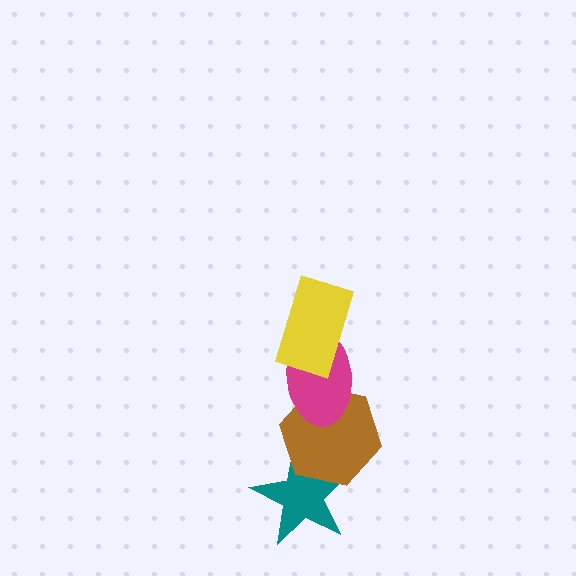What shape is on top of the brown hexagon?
The magenta ellipse is on top of the brown hexagon.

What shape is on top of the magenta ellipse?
The yellow rectangle is on top of the magenta ellipse.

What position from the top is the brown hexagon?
The brown hexagon is 3rd from the top.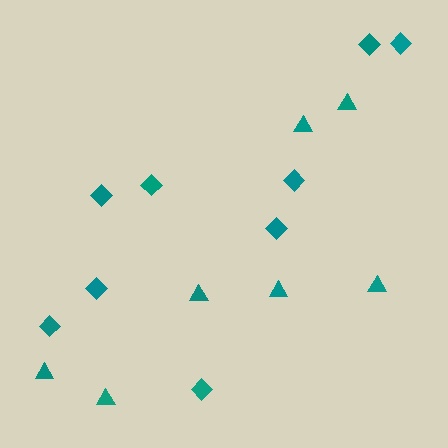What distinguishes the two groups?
There are 2 groups: one group of triangles (7) and one group of diamonds (9).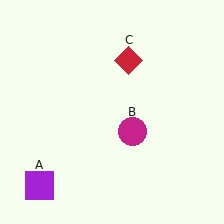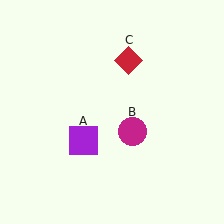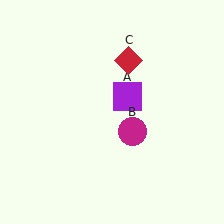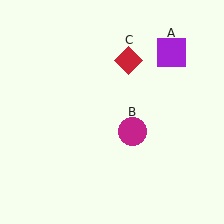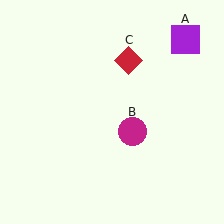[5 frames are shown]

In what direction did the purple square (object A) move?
The purple square (object A) moved up and to the right.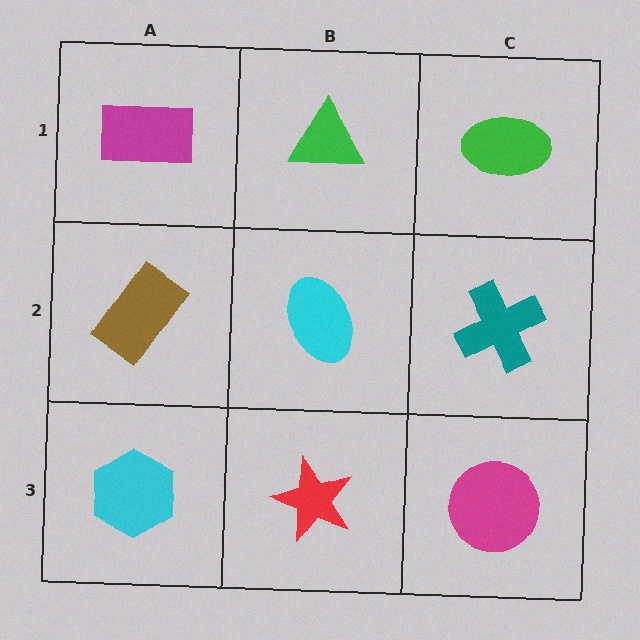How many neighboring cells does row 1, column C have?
2.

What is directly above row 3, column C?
A teal cross.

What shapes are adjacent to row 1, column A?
A brown rectangle (row 2, column A), a green triangle (row 1, column B).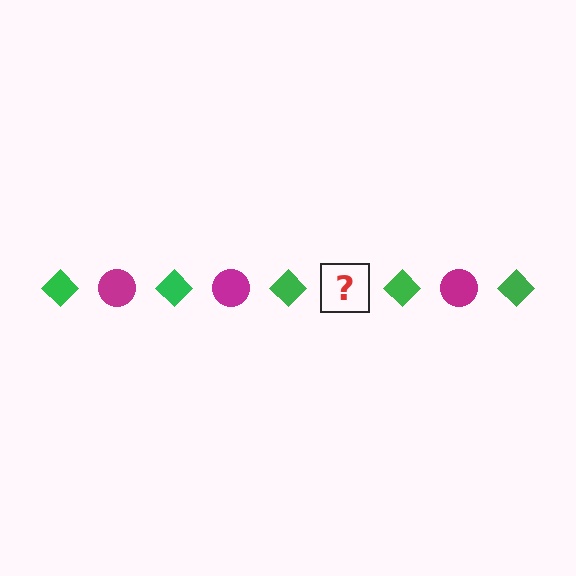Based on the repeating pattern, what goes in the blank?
The blank should be a magenta circle.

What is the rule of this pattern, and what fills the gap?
The rule is that the pattern alternates between green diamond and magenta circle. The gap should be filled with a magenta circle.